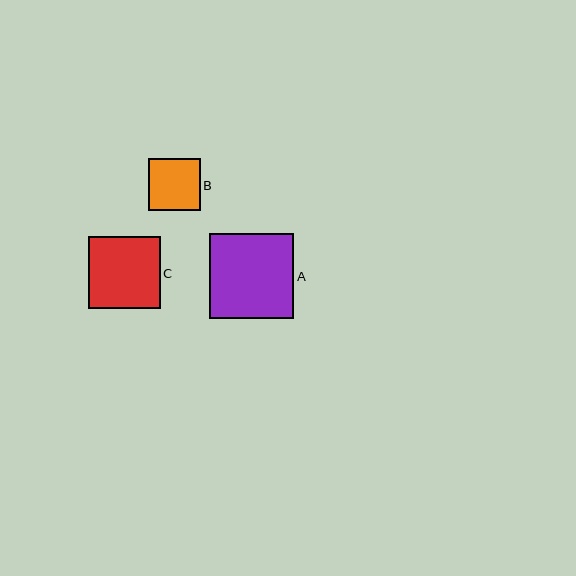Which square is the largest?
Square A is the largest with a size of approximately 85 pixels.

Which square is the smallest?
Square B is the smallest with a size of approximately 52 pixels.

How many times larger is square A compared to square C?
Square A is approximately 1.2 times the size of square C.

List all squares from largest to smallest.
From largest to smallest: A, C, B.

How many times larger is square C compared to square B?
Square C is approximately 1.4 times the size of square B.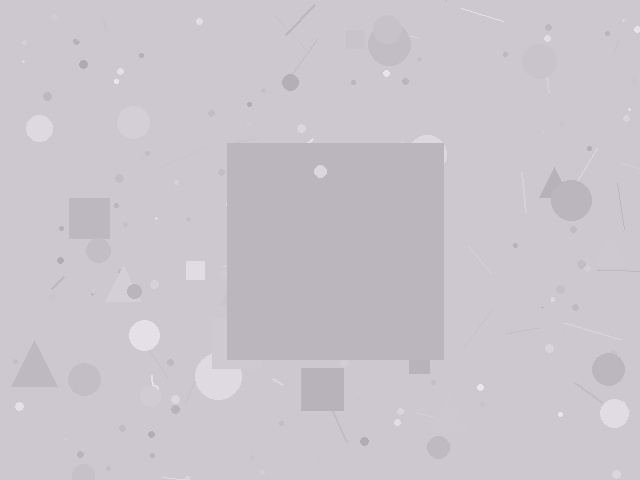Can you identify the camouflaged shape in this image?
The camouflaged shape is a square.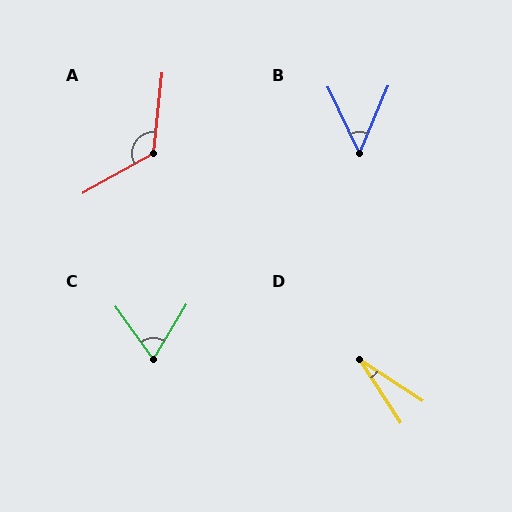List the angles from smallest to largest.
D (24°), B (48°), C (67°), A (126°).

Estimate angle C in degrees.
Approximately 67 degrees.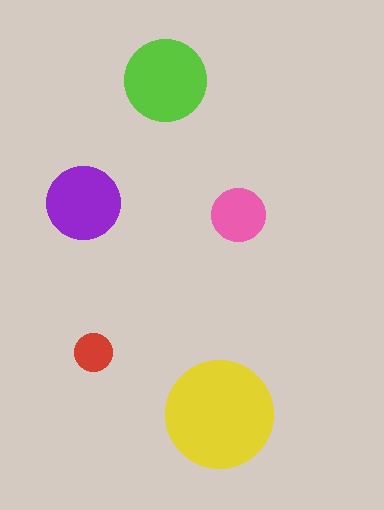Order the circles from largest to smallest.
the yellow one, the lime one, the purple one, the pink one, the red one.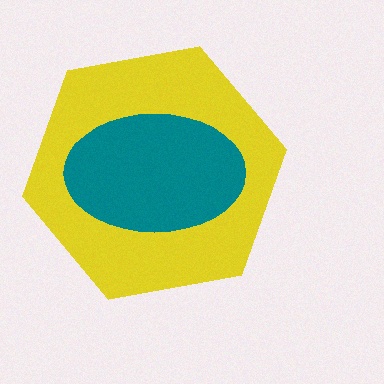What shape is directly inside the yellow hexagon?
The teal ellipse.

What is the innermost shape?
The teal ellipse.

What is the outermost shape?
The yellow hexagon.